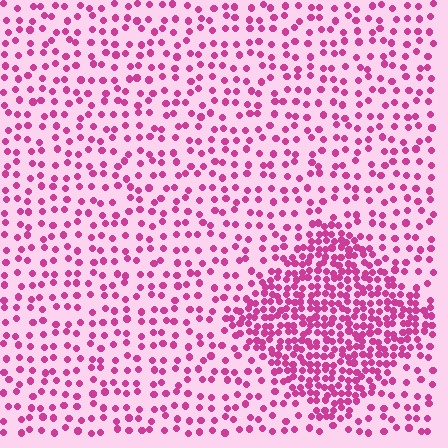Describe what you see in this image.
The image contains small magenta elements arranged at two different densities. A diamond-shaped region is visible where the elements are more densely packed than the surrounding area.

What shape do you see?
I see a diamond.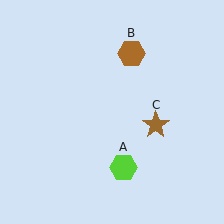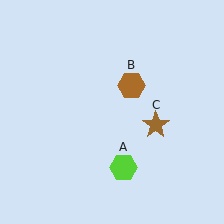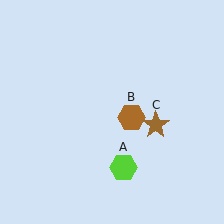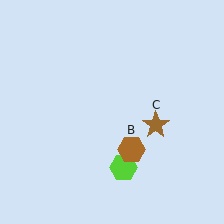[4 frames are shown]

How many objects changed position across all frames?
1 object changed position: brown hexagon (object B).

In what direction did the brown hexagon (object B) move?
The brown hexagon (object B) moved down.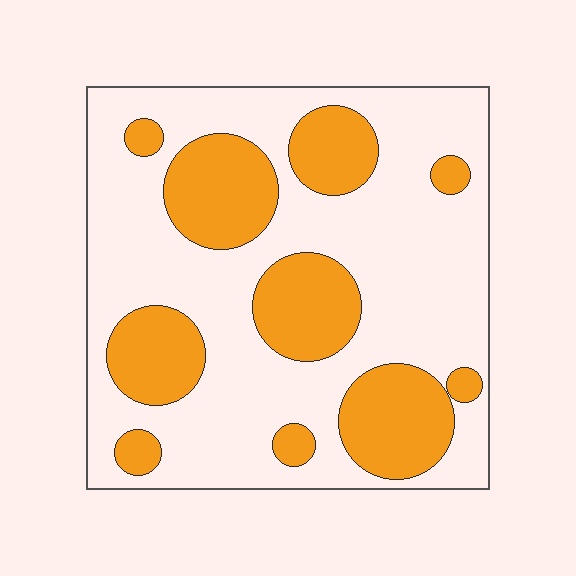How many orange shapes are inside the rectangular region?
10.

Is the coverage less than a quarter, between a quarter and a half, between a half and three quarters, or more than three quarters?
Between a quarter and a half.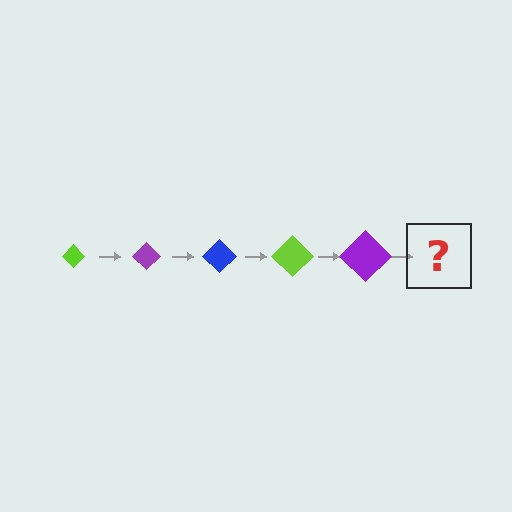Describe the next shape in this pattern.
It should be a blue diamond, larger than the previous one.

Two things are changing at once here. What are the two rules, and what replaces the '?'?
The two rules are that the diamond grows larger each step and the color cycles through lime, purple, and blue. The '?' should be a blue diamond, larger than the previous one.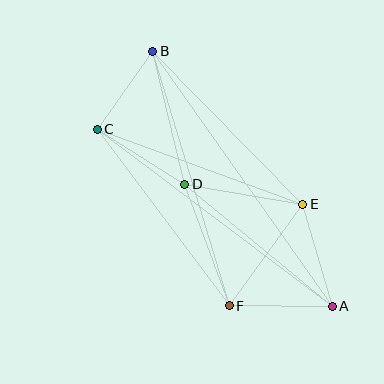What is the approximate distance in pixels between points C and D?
The distance between C and D is approximately 103 pixels.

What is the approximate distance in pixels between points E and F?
The distance between E and F is approximately 125 pixels.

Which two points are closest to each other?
Points B and C are closest to each other.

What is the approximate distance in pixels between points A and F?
The distance between A and F is approximately 103 pixels.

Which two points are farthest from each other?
Points A and B are farthest from each other.